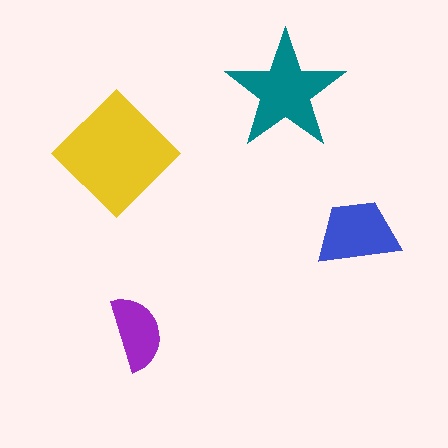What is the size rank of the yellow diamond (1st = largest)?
1st.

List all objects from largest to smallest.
The yellow diamond, the teal star, the blue trapezoid, the purple semicircle.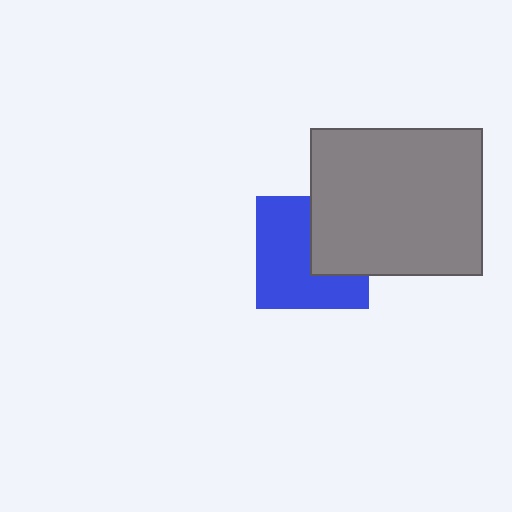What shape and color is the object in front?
The object in front is a gray rectangle.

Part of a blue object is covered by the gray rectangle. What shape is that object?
It is a square.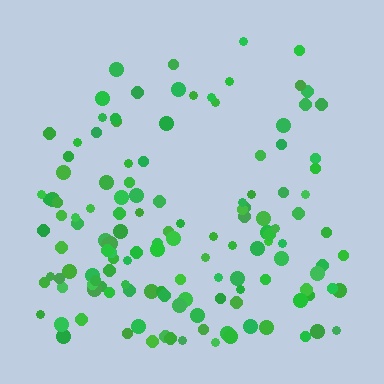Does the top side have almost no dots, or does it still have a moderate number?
Still a moderate number, just noticeably fewer than the bottom.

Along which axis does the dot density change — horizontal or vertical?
Vertical.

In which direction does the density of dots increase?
From top to bottom, with the bottom side densest.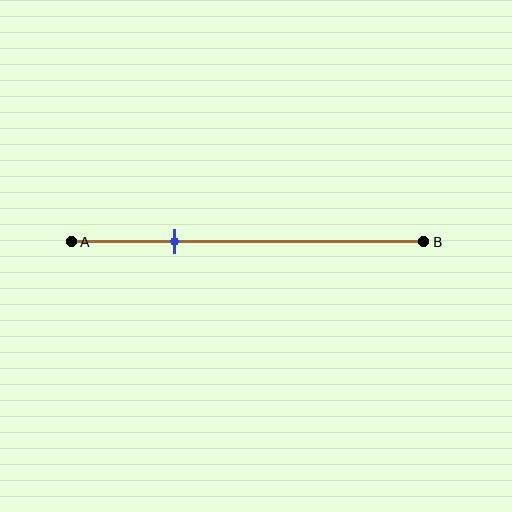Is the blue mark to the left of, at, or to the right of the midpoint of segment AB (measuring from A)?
The blue mark is to the left of the midpoint of segment AB.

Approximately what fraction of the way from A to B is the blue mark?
The blue mark is approximately 30% of the way from A to B.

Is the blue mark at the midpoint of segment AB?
No, the mark is at about 30% from A, not at the 50% midpoint.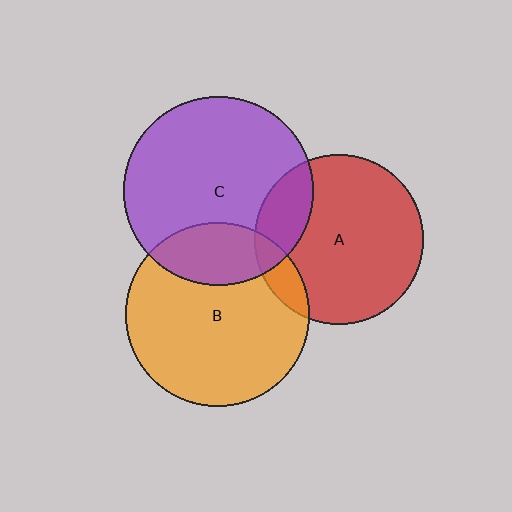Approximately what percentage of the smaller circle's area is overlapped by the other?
Approximately 20%.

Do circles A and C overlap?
Yes.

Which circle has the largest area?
Circle C (purple).